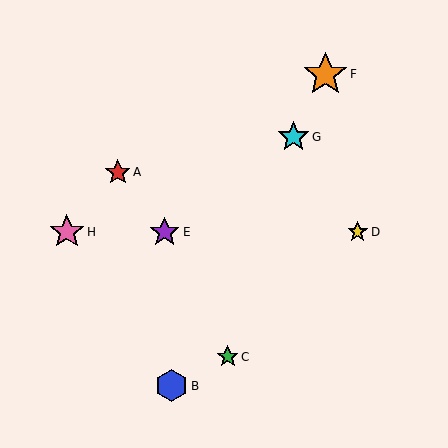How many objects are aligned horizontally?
3 objects (D, E, H) are aligned horizontally.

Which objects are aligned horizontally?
Objects D, E, H are aligned horizontally.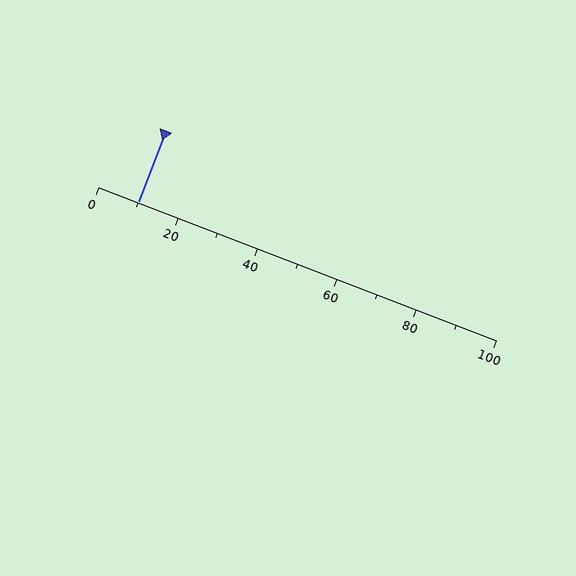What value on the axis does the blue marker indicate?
The marker indicates approximately 10.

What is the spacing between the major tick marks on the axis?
The major ticks are spaced 20 apart.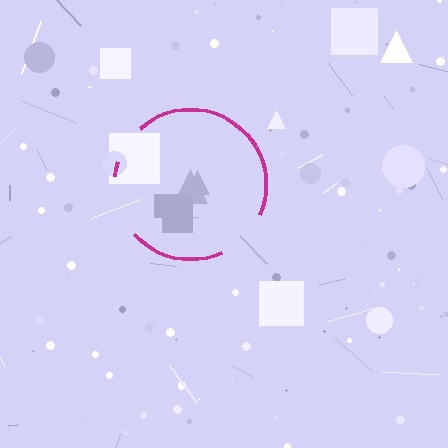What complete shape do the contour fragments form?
The contour fragments form a circle.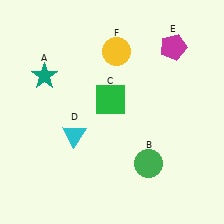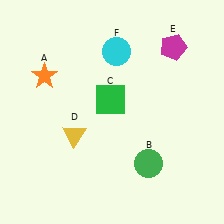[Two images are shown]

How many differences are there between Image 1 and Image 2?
There are 3 differences between the two images.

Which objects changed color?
A changed from teal to orange. D changed from cyan to yellow. F changed from yellow to cyan.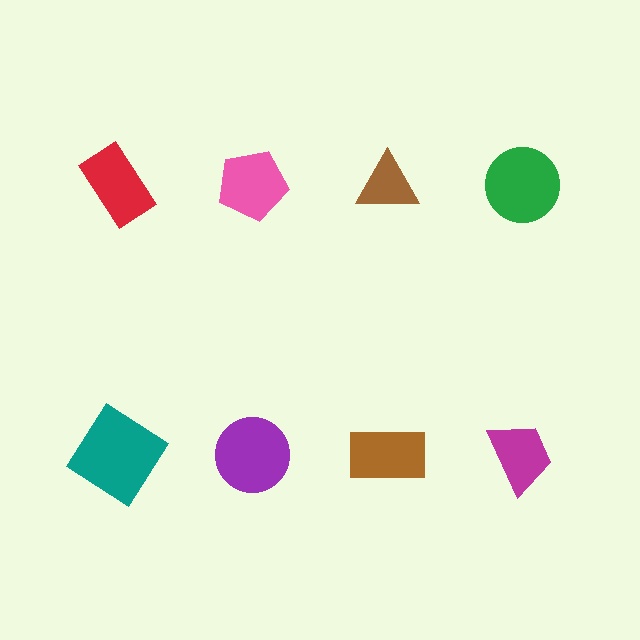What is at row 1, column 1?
A red rectangle.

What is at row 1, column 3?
A brown triangle.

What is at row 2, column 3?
A brown rectangle.